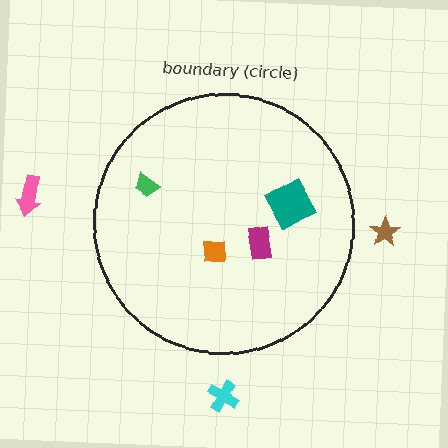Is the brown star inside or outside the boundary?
Outside.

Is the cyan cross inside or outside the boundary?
Outside.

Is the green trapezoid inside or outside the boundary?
Inside.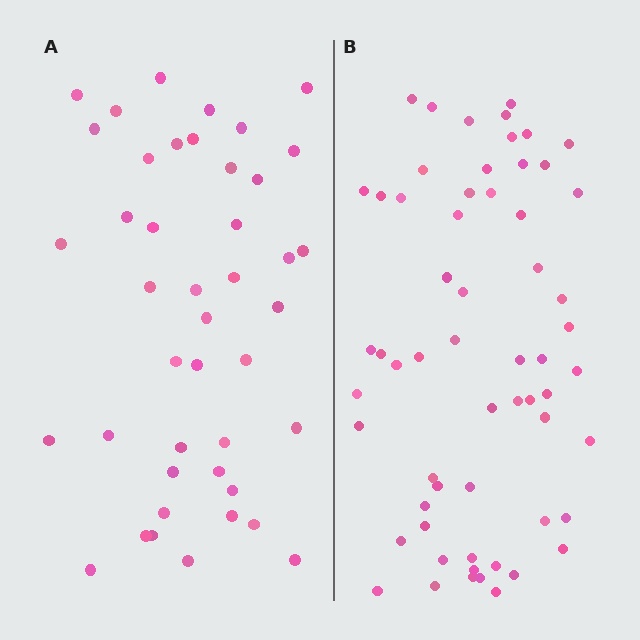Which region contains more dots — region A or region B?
Region B (the right region) has more dots.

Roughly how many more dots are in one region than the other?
Region B has approximately 15 more dots than region A.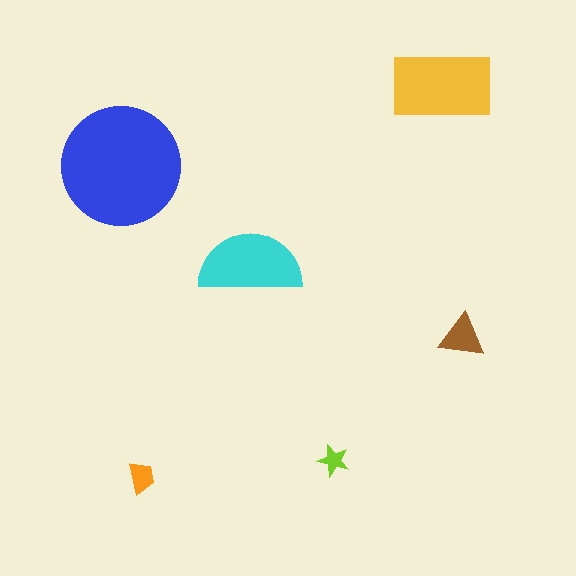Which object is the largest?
The blue circle.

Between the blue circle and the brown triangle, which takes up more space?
The blue circle.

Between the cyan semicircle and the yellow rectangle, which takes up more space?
The yellow rectangle.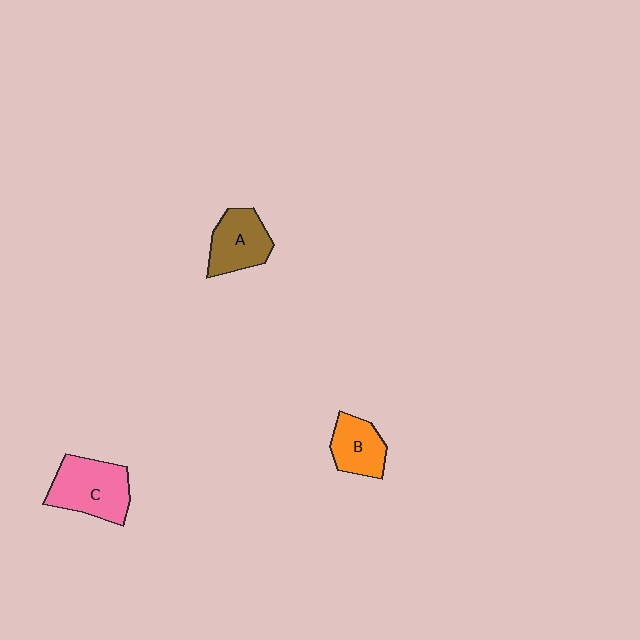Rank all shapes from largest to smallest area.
From largest to smallest: C (pink), A (brown), B (orange).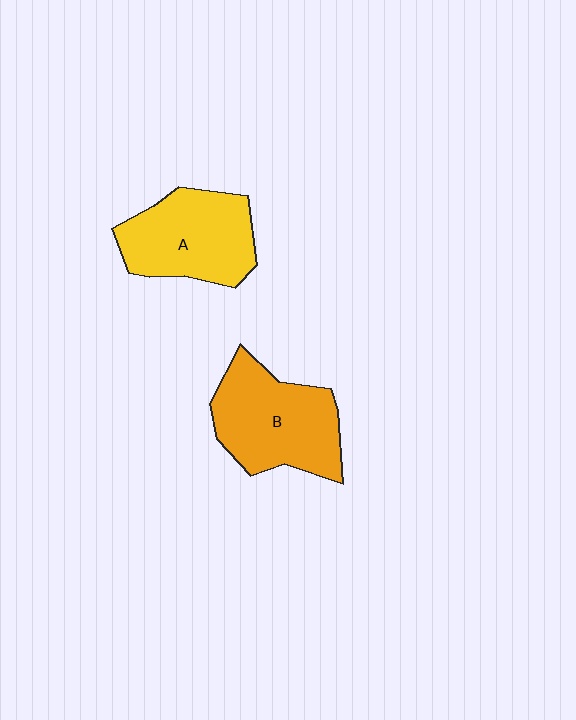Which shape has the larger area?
Shape B (orange).